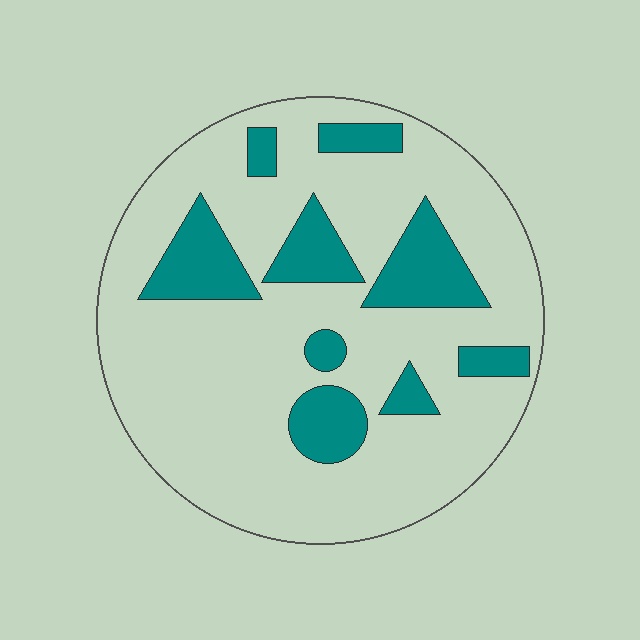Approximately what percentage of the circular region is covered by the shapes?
Approximately 20%.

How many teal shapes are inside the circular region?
9.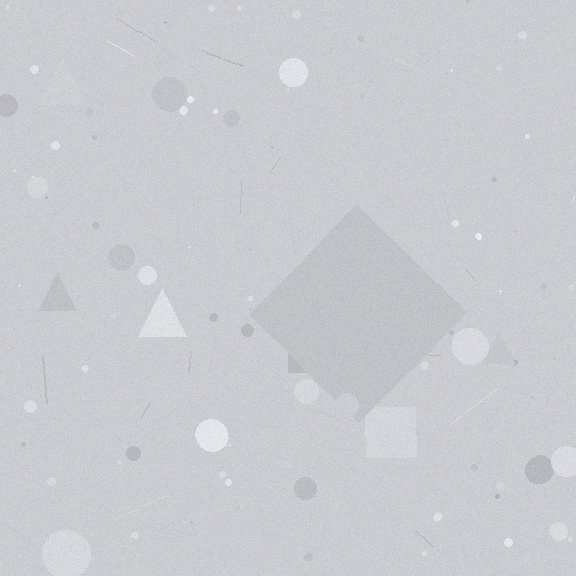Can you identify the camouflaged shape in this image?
The camouflaged shape is a diamond.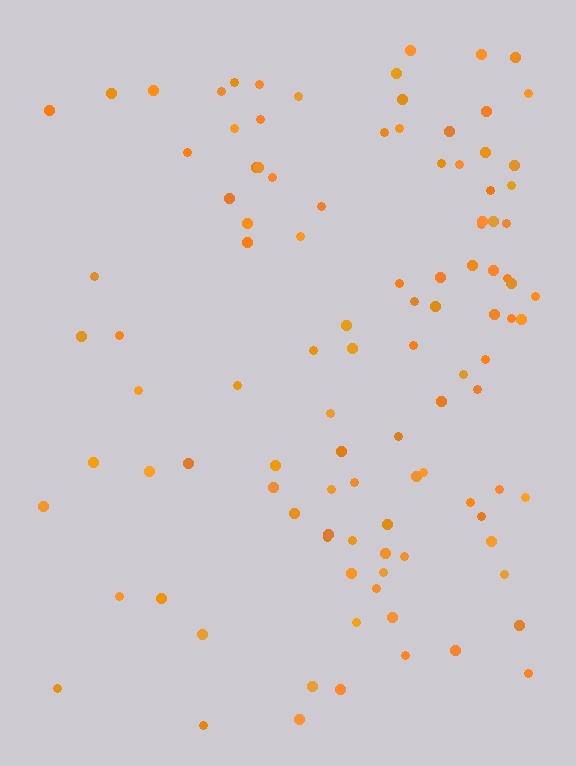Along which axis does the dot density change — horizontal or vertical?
Horizontal.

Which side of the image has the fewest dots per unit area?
The left.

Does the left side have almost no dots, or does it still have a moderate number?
Still a moderate number, just noticeably fewer than the right.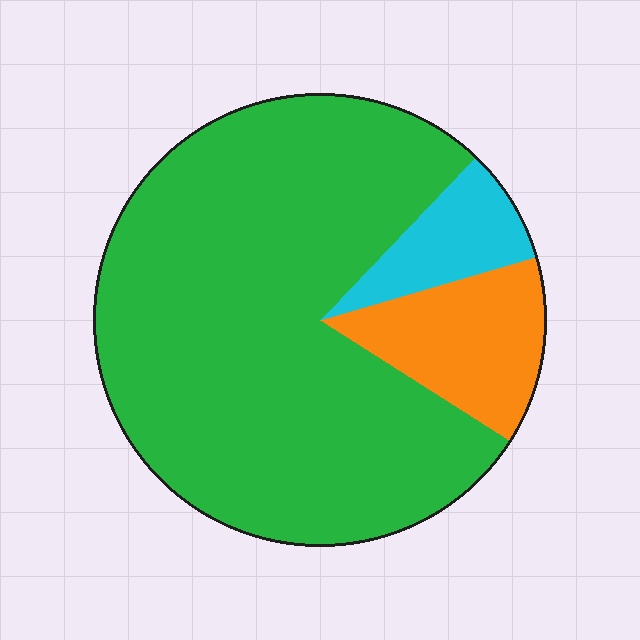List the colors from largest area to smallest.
From largest to smallest: green, orange, cyan.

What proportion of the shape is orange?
Orange takes up about one eighth (1/8) of the shape.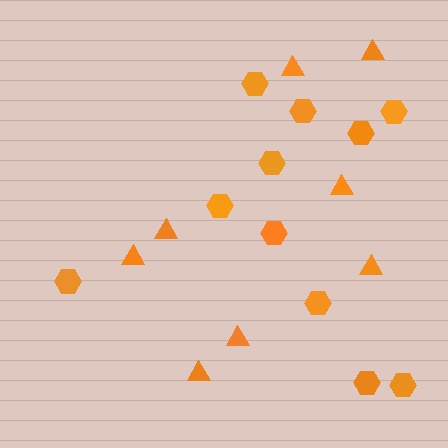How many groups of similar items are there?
There are 2 groups: one group of hexagons (11) and one group of triangles (8).